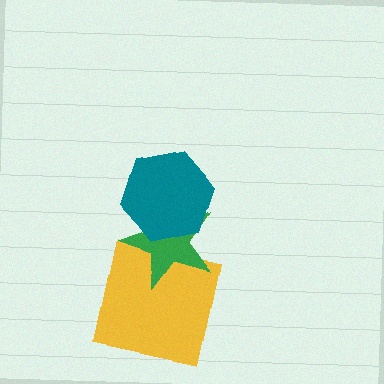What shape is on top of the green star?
The teal hexagon is on top of the green star.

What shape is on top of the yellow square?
The green star is on top of the yellow square.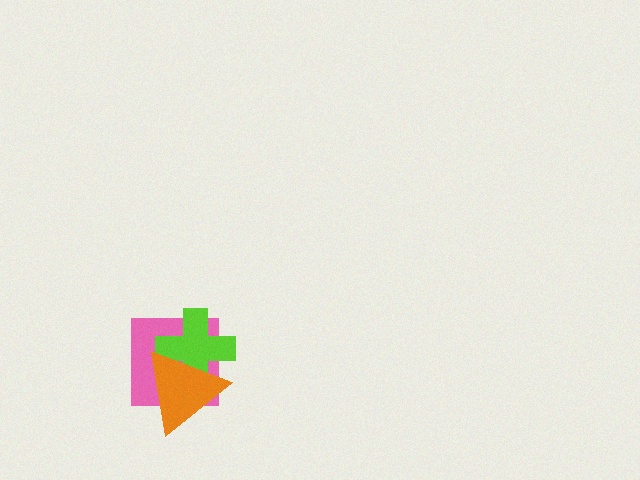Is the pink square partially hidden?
Yes, it is partially covered by another shape.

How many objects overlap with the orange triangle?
2 objects overlap with the orange triangle.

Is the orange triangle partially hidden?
No, no other shape covers it.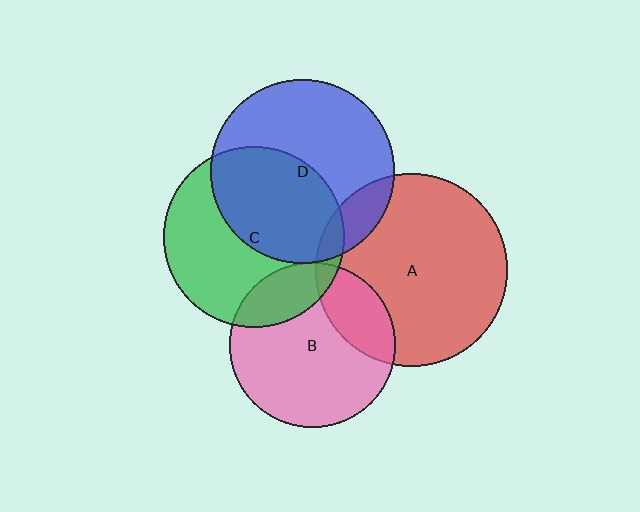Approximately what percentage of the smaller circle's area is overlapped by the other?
Approximately 45%.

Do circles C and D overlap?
Yes.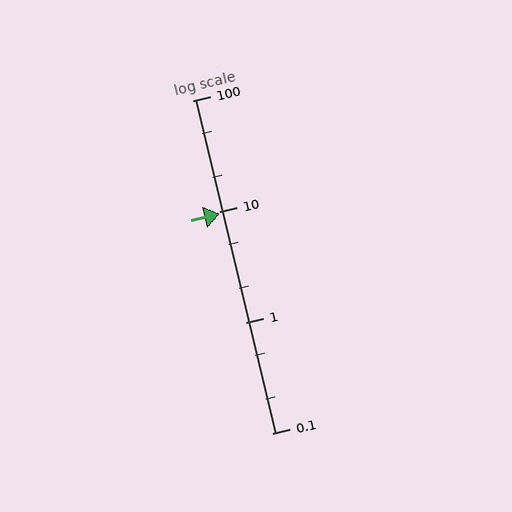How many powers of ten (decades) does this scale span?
The scale spans 3 decades, from 0.1 to 100.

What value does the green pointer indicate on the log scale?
The pointer indicates approximately 9.5.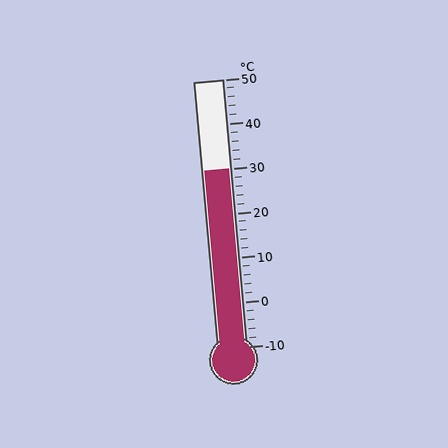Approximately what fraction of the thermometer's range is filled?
The thermometer is filled to approximately 65% of its range.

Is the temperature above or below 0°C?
The temperature is above 0°C.